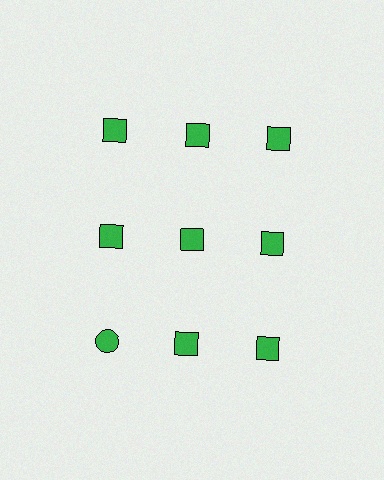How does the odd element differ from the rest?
It has a different shape: circle instead of square.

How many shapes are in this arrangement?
There are 9 shapes arranged in a grid pattern.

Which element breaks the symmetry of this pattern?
The green circle in the third row, leftmost column breaks the symmetry. All other shapes are green squares.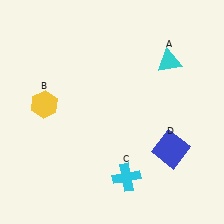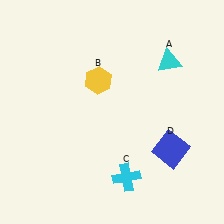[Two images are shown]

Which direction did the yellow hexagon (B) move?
The yellow hexagon (B) moved right.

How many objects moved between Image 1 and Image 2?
1 object moved between the two images.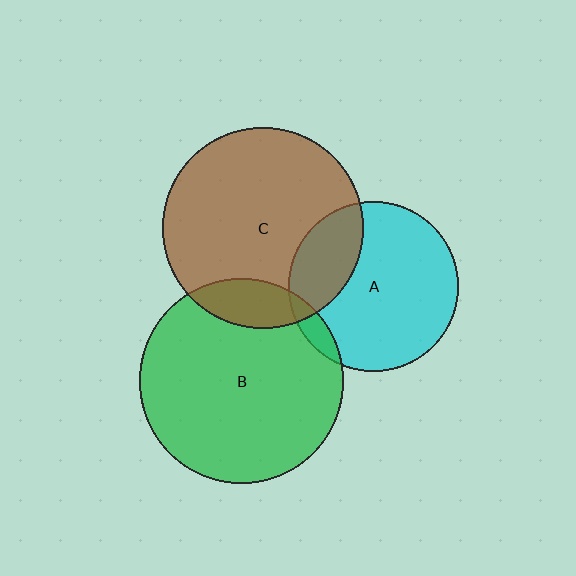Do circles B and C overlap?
Yes.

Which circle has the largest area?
Circle B (green).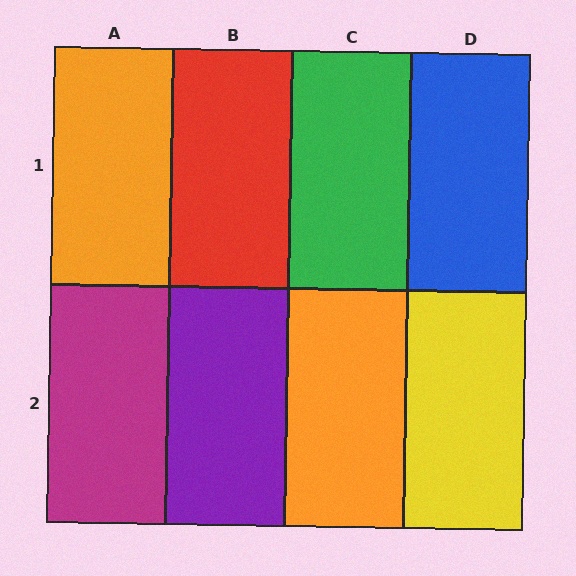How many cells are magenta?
1 cell is magenta.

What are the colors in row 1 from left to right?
Orange, red, green, blue.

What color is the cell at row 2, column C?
Orange.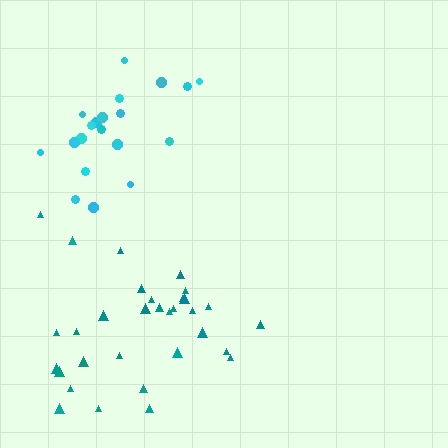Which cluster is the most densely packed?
Cyan.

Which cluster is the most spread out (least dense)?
Teal.